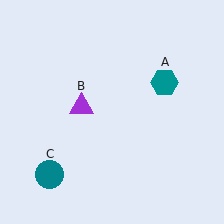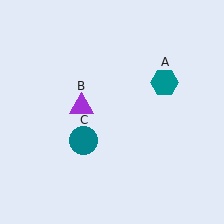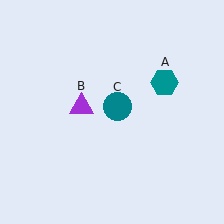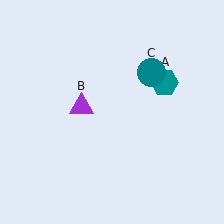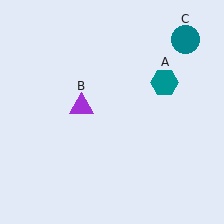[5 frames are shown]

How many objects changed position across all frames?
1 object changed position: teal circle (object C).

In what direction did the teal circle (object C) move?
The teal circle (object C) moved up and to the right.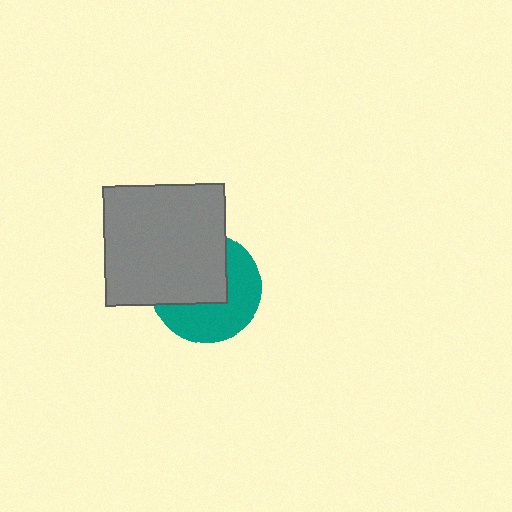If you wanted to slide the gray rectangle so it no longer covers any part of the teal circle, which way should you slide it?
Slide it toward the upper-left — that is the most direct way to separate the two shapes.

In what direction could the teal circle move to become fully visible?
The teal circle could move toward the lower-right. That would shift it out from behind the gray rectangle entirely.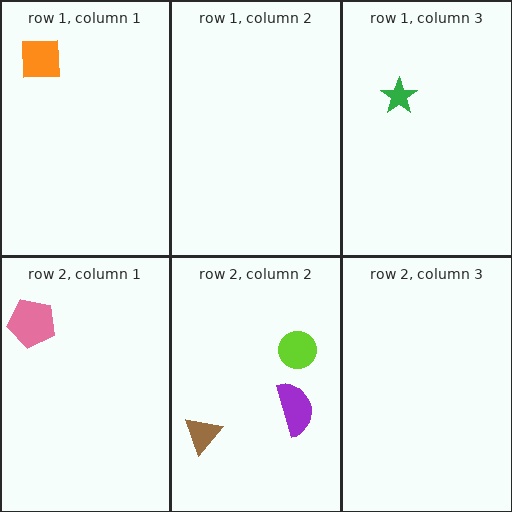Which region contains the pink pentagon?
The row 2, column 1 region.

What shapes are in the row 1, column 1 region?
The orange square.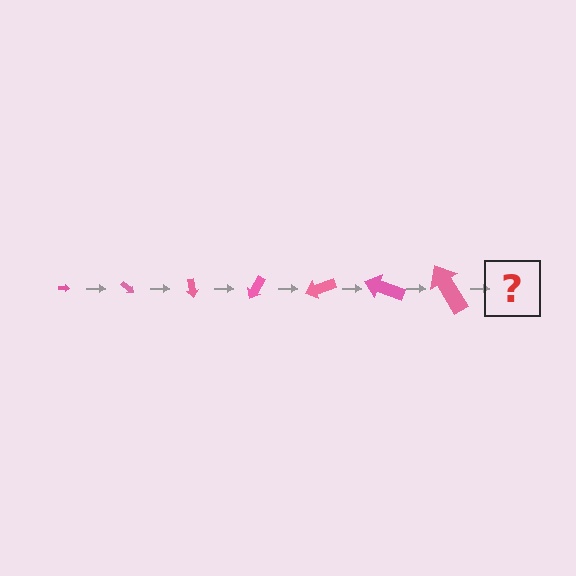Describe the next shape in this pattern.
It should be an arrow, larger than the previous one and rotated 280 degrees from the start.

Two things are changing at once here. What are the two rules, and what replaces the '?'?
The two rules are that the arrow grows larger each step and it rotates 40 degrees each step. The '?' should be an arrow, larger than the previous one and rotated 280 degrees from the start.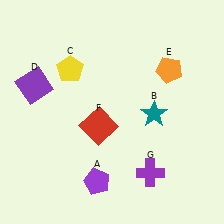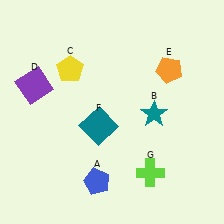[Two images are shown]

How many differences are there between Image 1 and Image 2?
There are 3 differences between the two images.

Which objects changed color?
A changed from purple to blue. F changed from red to teal. G changed from purple to lime.